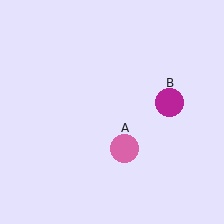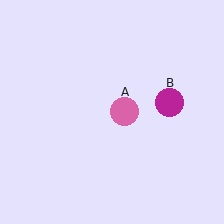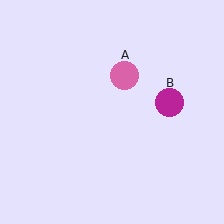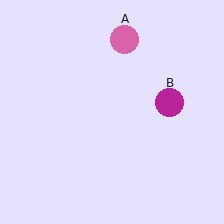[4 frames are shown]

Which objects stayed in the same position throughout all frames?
Magenta circle (object B) remained stationary.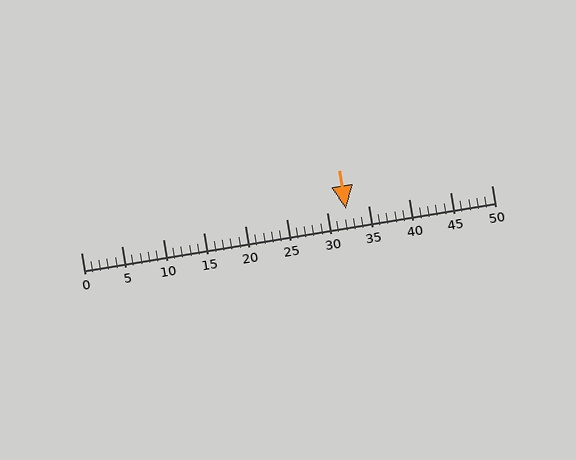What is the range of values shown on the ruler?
The ruler shows values from 0 to 50.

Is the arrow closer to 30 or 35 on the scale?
The arrow is closer to 30.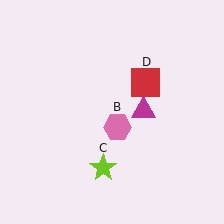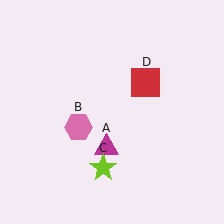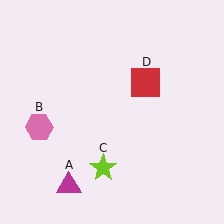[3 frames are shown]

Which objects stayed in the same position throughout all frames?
Lime star (object C) and red square (object D) remained stationary.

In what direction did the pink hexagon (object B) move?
The pink hexagon (object B) moved left.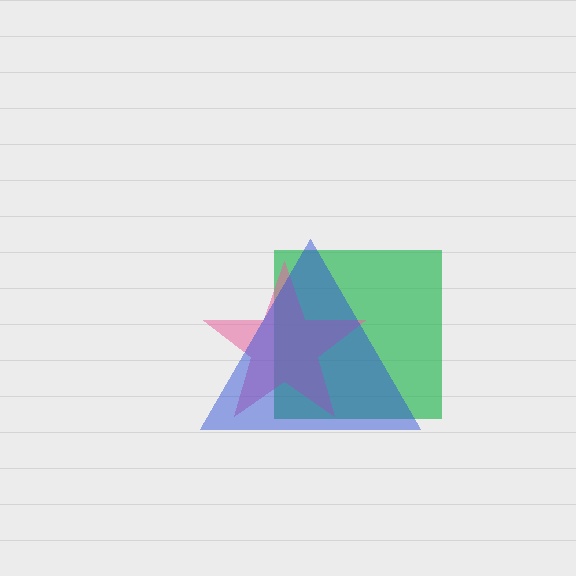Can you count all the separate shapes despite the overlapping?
Yes, there are 3 separate shapes.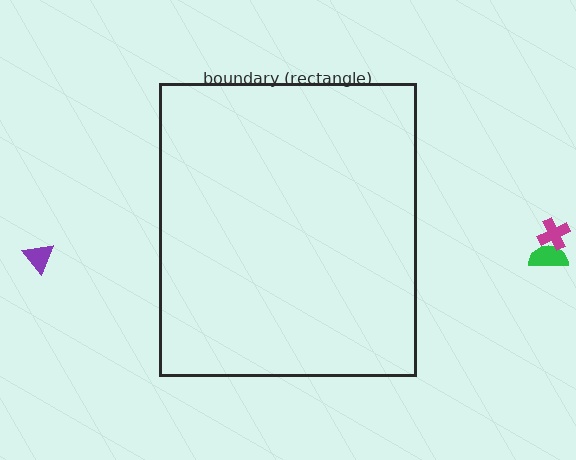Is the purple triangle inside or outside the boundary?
Outside.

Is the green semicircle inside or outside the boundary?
Outside.